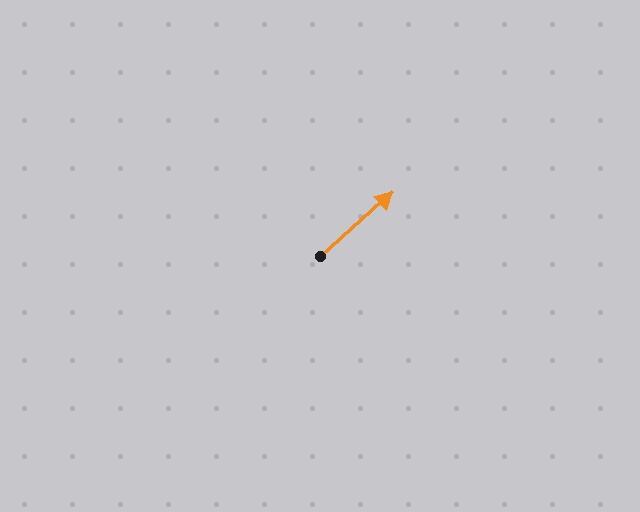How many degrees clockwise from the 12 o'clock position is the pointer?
Approximately 49 degrees.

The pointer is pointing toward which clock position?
Roughly 2 o'clock.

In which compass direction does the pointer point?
Northeast.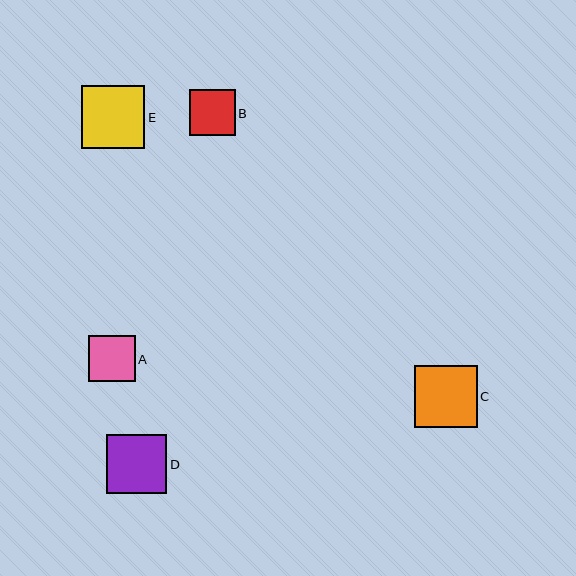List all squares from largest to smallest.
From largest to smallest: E, C, D, A, B.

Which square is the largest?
Square E is the largest with a size of approximately 63 pixels.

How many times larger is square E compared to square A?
Square E is approximately 1.4 times the size of square A.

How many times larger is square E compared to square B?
Square E is approximately 1.4 times the size of square B.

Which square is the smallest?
Square B is the smallest with a size of approximately 46 pixels.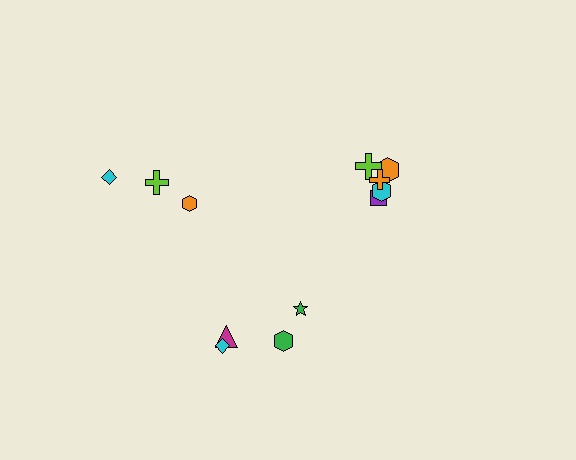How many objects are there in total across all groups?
There are 12 objects.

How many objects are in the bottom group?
There are 4 objects.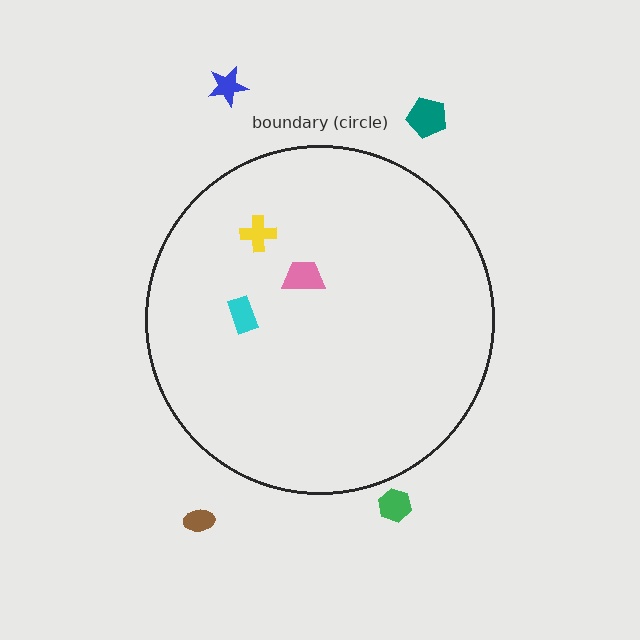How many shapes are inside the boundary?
3 inside, 4 outside.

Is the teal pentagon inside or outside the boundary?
Outside.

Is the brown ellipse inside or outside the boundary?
Outside.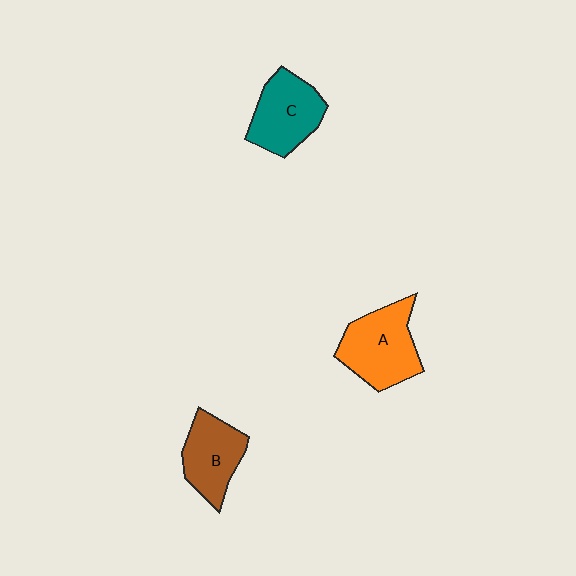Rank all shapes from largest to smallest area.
From largest to smallest: A (orange), C (teal), B (brown).